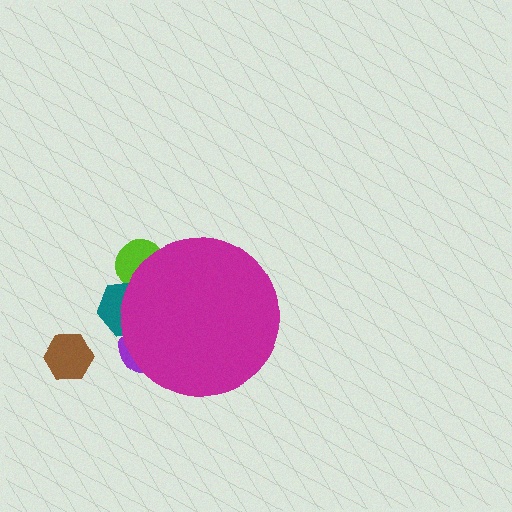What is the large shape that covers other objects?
A magenta circle.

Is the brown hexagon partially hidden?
No, the brown hexagon is fully visible.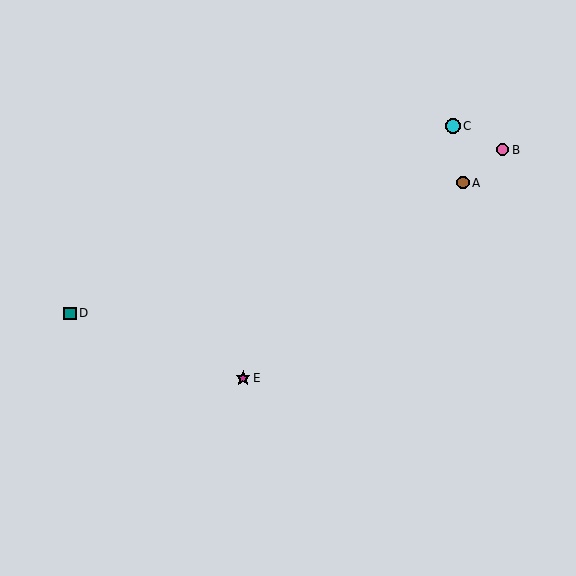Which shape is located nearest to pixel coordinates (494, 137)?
The pink circle (labeled B) at (503, 150) is nearest to that location.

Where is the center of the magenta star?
The center of the magenta star is at (243, 378).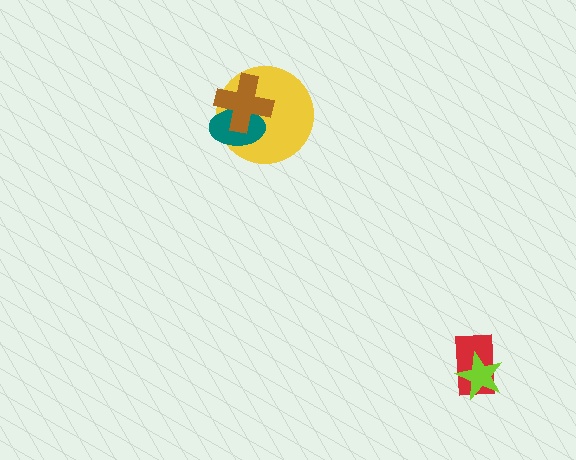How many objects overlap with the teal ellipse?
2 objects overlap with the teal ellipse.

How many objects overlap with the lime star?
1 object overlaps with the lime star.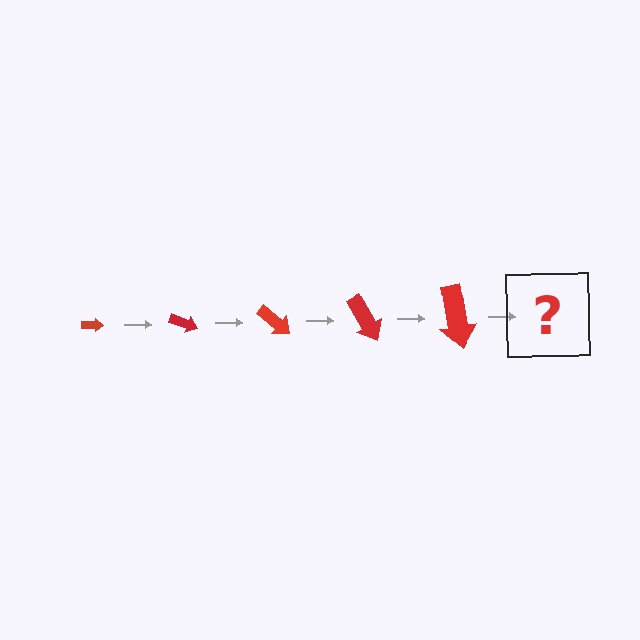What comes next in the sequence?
The next element should be an arrow, larger than the previous one and rotated 100 degrees from the start.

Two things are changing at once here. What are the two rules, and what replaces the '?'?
The two rules are that the arrow grows larger each step and it rotates 20 degrees each step. The '?' should be an arrow, larger than the previous one and rotated 100 degrees from the start.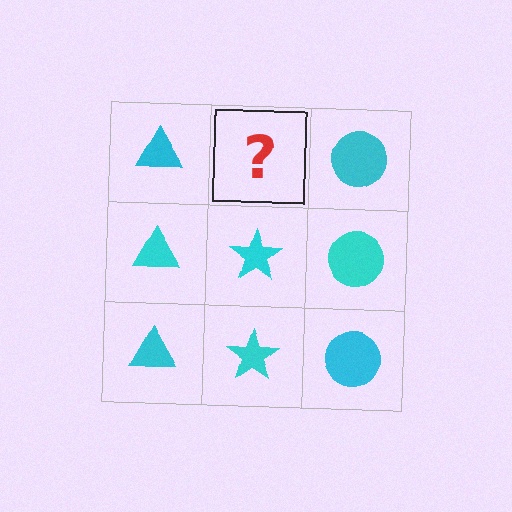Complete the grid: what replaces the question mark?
The question mark should be replaced with a cyan star.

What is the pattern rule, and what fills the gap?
The rule is that each column has a consistent shape. The gap should be filled with a cyan star.